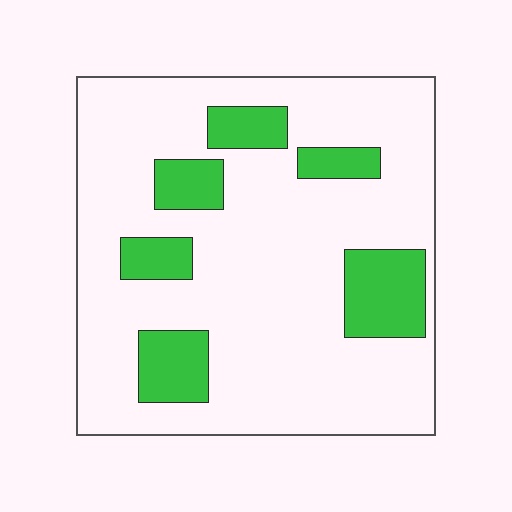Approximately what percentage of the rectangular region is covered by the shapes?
Approximately 20%.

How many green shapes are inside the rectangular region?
6.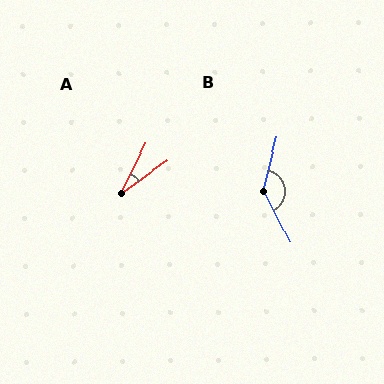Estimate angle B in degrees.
Approximately 138 degrees.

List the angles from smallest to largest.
A (28°), B (138°).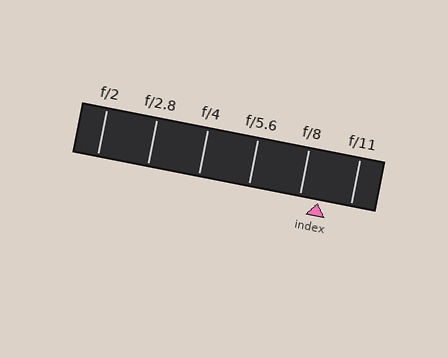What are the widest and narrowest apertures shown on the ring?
The widest aperture shown is f/2 and the narrowest is f/11.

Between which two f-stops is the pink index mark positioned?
The index mark is between f/8 and f/11.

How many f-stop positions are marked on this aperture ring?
There are 6 f-stop positions marked.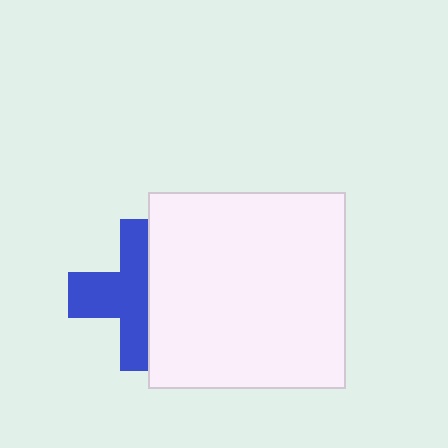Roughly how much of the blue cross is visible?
About half of it is visible (roughly 55%).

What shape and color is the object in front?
The object in front is a white square.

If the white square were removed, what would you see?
You would see the complete blue cross.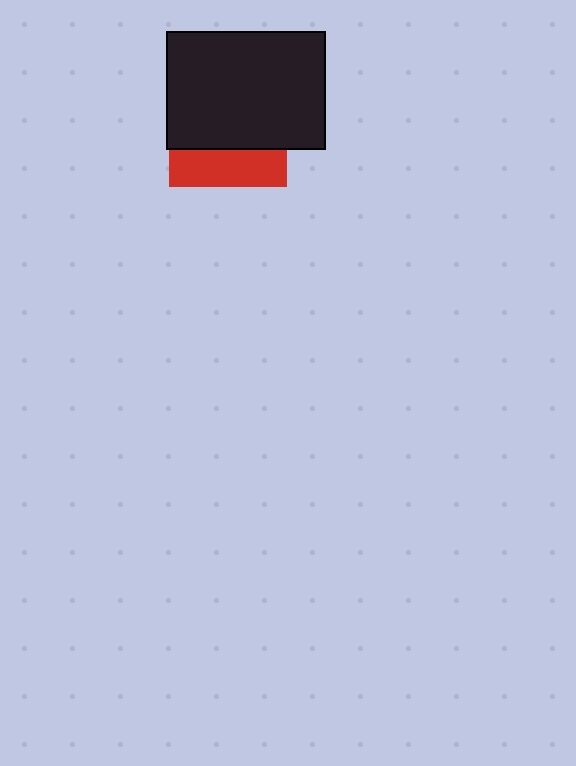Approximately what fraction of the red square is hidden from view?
Roughly 68% of the red square is hidden behind the black rectangle.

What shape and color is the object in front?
The object in front is a black rectangle.